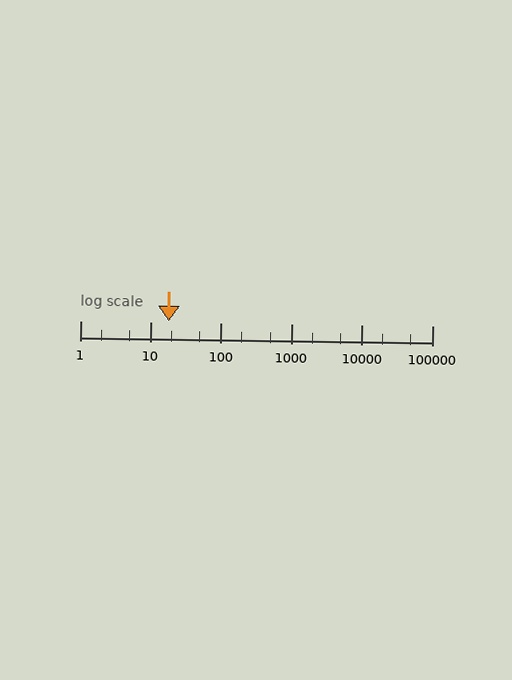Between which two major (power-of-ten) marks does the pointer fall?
The pointer is between 10 and 100.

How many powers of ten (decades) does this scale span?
The scale spans 5 decades, from 1 to 100000.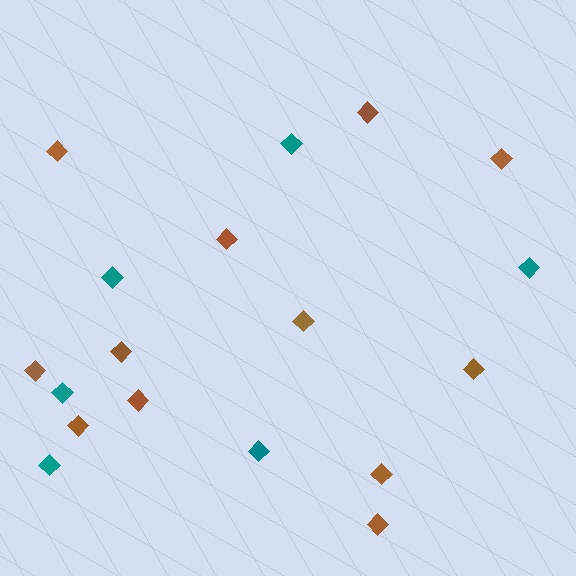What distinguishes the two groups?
There are 2 groups: one group of brown diamonds (12) and one group of teal diamonds (6).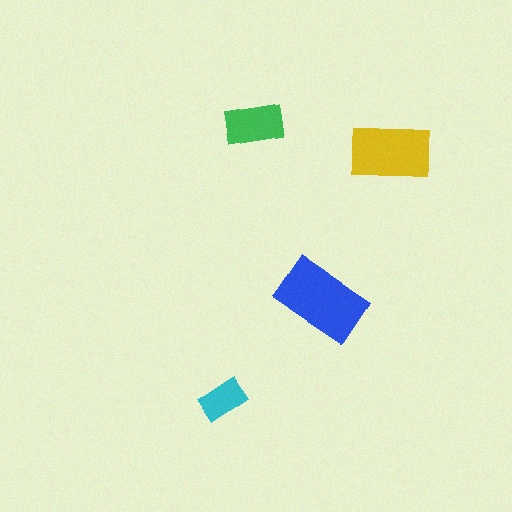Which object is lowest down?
The cyan rectangle is bottommost.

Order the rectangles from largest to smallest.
the blue one, the yellow one, the green one, the cyan one.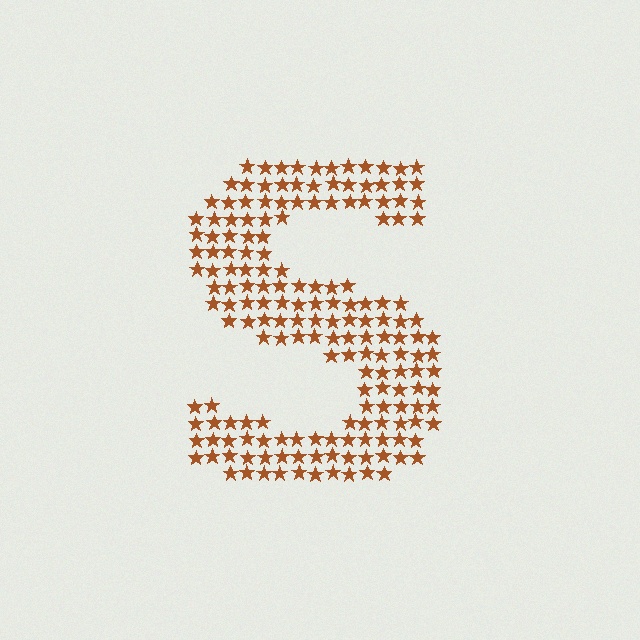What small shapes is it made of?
It is made of small stars.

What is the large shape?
The large shape is the letter S.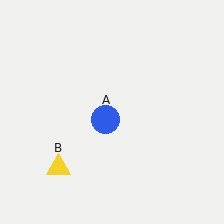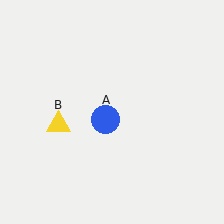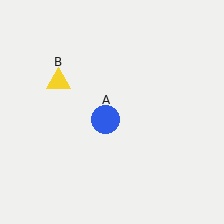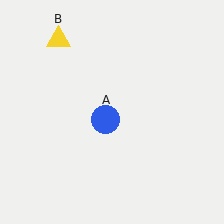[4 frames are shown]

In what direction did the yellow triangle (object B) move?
The yellow triangle (object B) moved up.